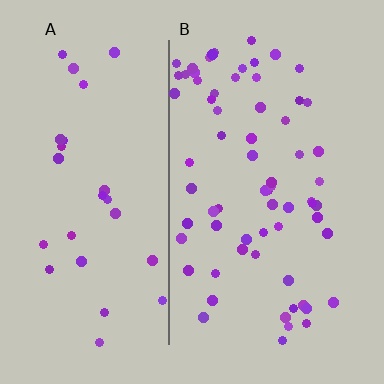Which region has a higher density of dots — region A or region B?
B (the right).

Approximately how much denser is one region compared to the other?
Approximately 2.4× — region B over region A.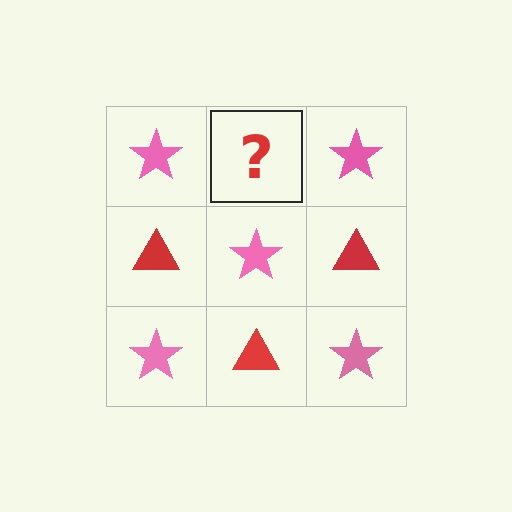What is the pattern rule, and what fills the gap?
The rule is that it alternates pink star and red triangle in a checkerboard pattern. The gap should be filled with a red triangle.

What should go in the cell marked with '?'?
The missing cell should contain a red triangle.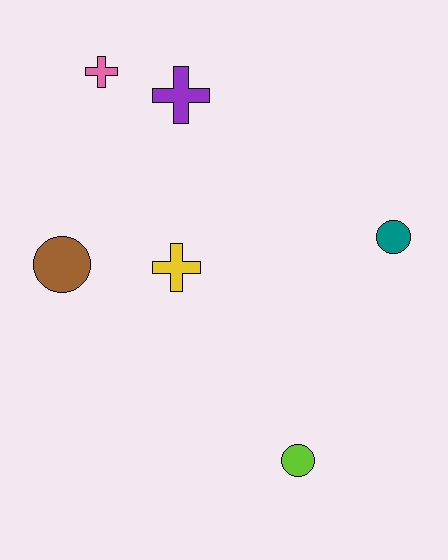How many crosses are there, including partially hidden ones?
There are 3 crosses.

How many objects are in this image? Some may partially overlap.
There are 6 objects.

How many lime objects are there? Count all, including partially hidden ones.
There is 1 lime object.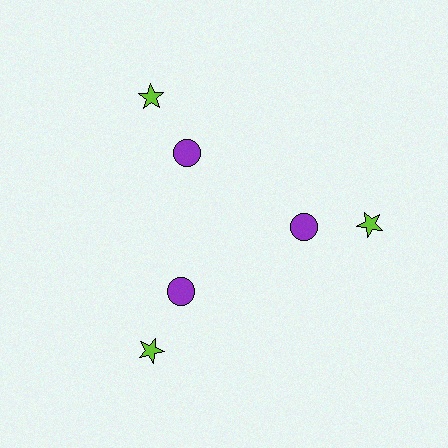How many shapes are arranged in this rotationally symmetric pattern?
There are 6 shapes, arranged in 3 groups of 2.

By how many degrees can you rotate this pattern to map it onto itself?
The pattern maps onto itself every 120 degrees of rotation.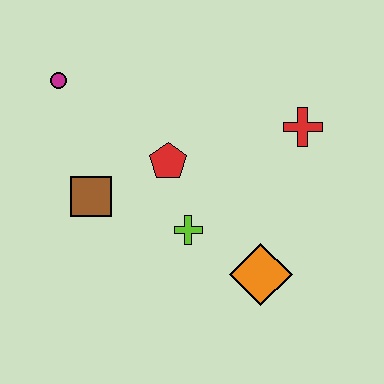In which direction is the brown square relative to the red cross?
The brown square is to the left of the red cross.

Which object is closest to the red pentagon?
The lime cross is closest to the red pentagon.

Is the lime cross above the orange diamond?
Yes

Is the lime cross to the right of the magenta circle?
Yes